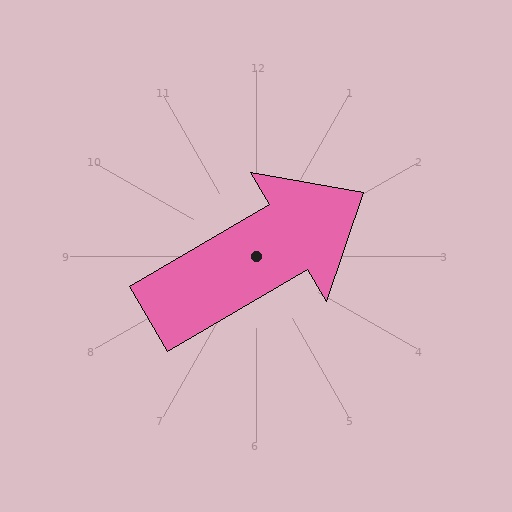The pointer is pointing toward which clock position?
Roughly 2 o'clock.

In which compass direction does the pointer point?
Northeast.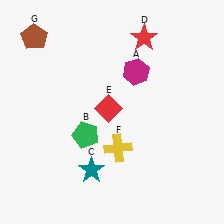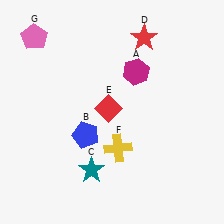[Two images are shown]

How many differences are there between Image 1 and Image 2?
There are 2 differences between the two images.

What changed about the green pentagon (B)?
In Image 1, B is green. In Image 2, it changed to blue.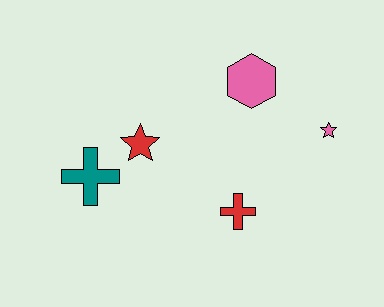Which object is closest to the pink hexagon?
The pink star is closest to the pink hexagon.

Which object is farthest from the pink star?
The teal cross is farthest from the pink star.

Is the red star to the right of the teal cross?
Yes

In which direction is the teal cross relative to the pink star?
The teal cross is to the left of the pink star.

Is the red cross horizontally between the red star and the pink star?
Yes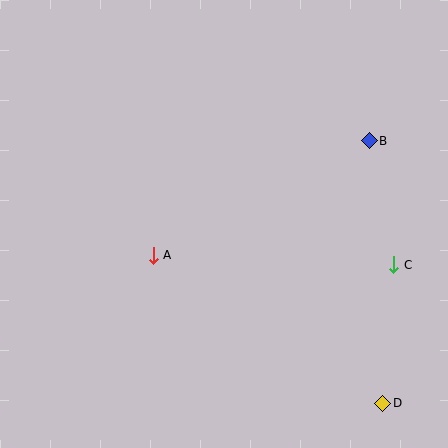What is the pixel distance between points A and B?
The distance between A and B is 244 pixels.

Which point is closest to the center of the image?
Point A at (153, 255) is closest to the center.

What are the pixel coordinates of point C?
Point C is at (394, 265).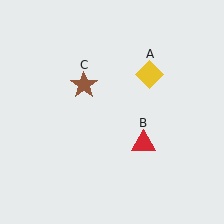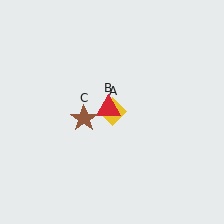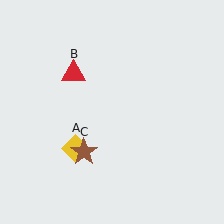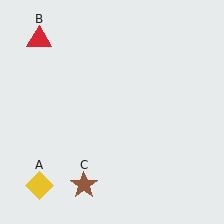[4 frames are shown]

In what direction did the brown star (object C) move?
The brown star (object C) moved down.